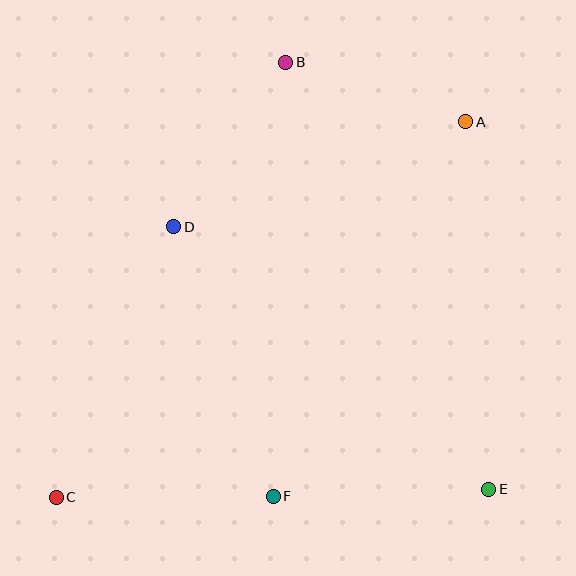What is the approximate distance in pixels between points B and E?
The distance between B and E is approximately 473 pixels.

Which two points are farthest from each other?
Points A and C are farthest from each other.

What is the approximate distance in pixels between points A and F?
The distance between A and F is approximately 421 pixels.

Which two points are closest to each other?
Points A and B are closest to each other.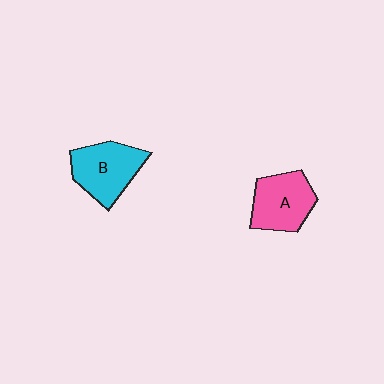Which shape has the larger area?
Shape B (cyan).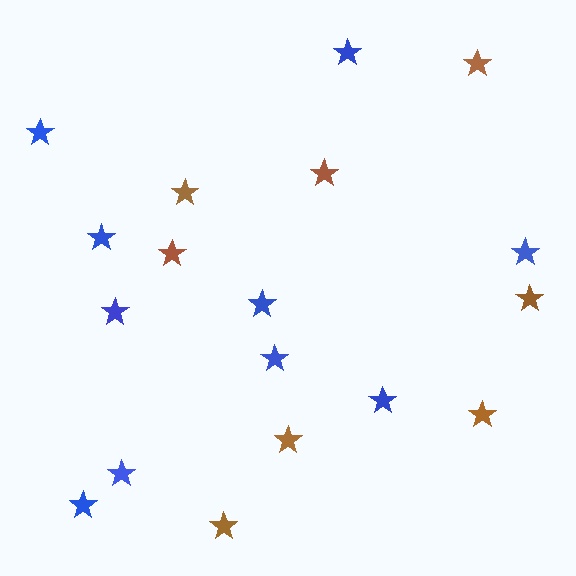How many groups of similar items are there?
There are 2 groups: one group of blue stars (10) and one group of brown stars (8).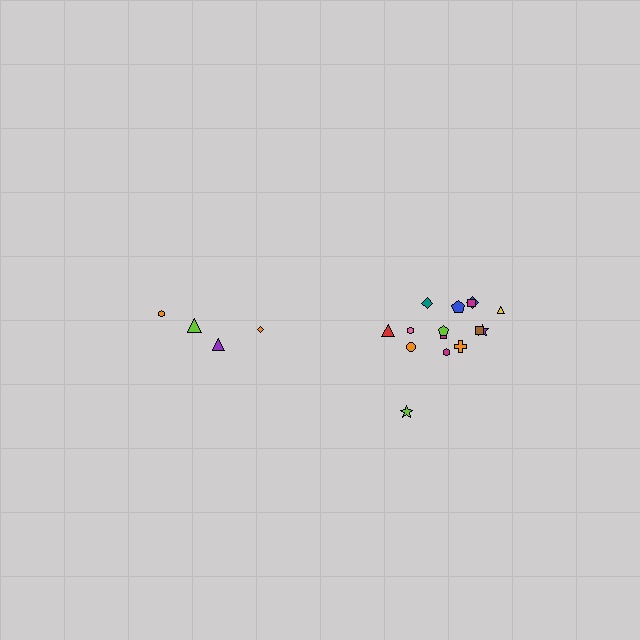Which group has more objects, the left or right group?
The right group.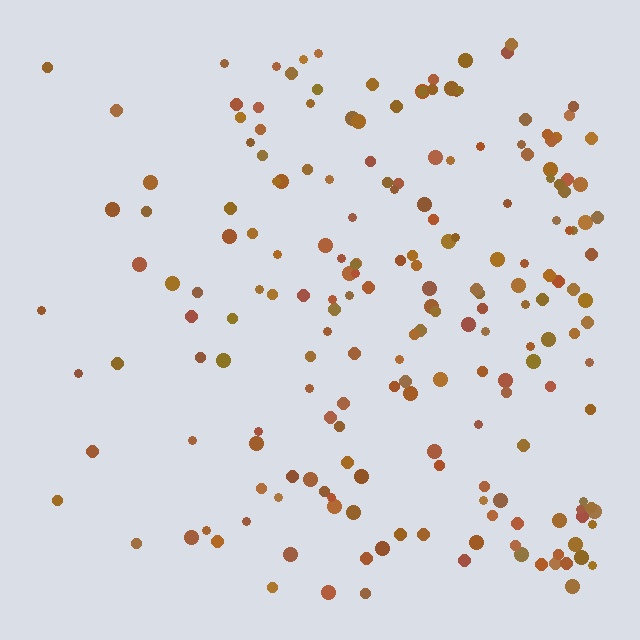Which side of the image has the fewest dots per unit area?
The left.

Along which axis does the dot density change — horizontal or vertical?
Horizontal.